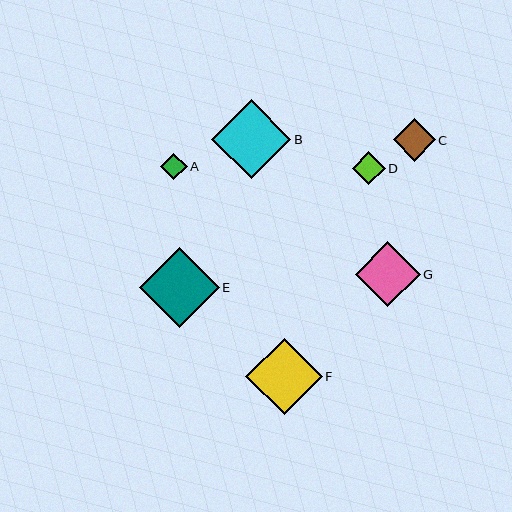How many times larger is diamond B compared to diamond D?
Diamond B is approximately 2.4 times the size of diamond D.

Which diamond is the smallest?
Diamond A is the smallest with a size of approximately 26 pixels.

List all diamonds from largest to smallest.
From largest to smallest: E, B, F, G, C, D, A.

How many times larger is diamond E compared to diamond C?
Diamond E is approximately 1.9 times the size of diamond C.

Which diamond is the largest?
Diamond E is the largest with a size of approximately 80 pixels.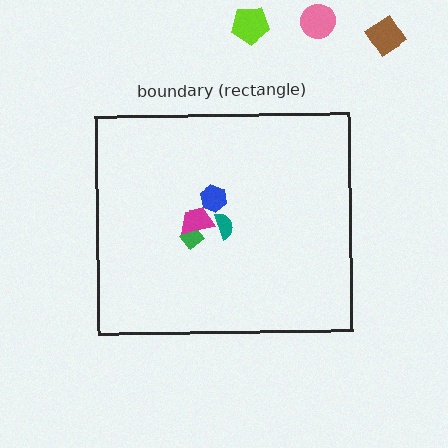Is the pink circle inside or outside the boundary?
Outside.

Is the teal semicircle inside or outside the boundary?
Inside.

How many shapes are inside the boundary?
4 inside, 3 outside.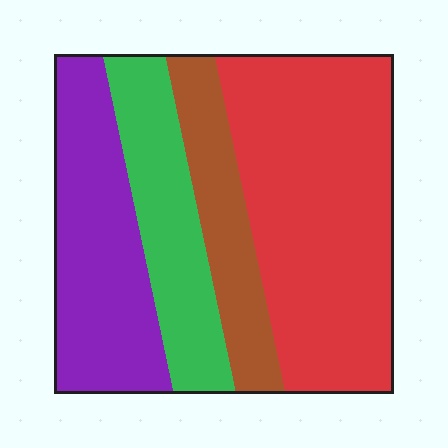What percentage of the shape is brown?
Brown takes up about one eighth (1/8) of the shape.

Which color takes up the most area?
Red, at roughly 40%.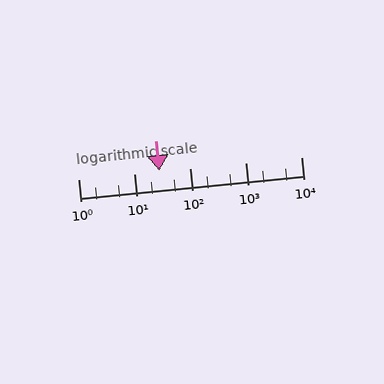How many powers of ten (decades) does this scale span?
The scale spans 4 decades, from 1 to 10000.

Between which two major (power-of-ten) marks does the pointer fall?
The pointer is between 10 and 100.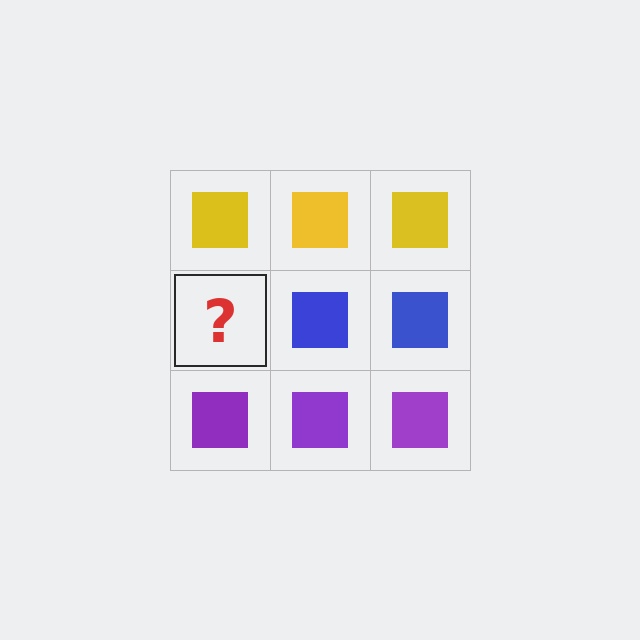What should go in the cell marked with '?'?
The missing cell should contain a blue square.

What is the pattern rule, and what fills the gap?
The rule is that each row has a consistent color. The gap should be filled with a blue square.